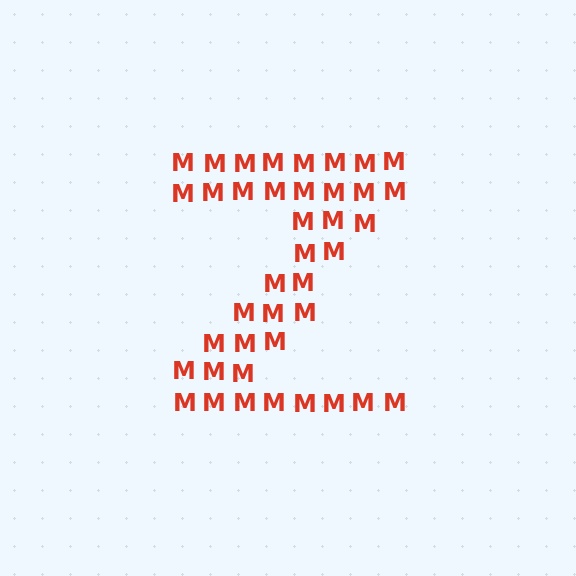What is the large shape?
The large shape is the letter Z.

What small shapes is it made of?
It is made of small letter M's.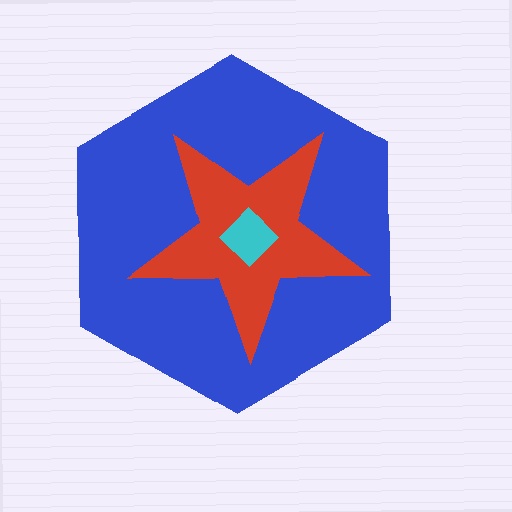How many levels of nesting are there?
3.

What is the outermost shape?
The blue hexagon.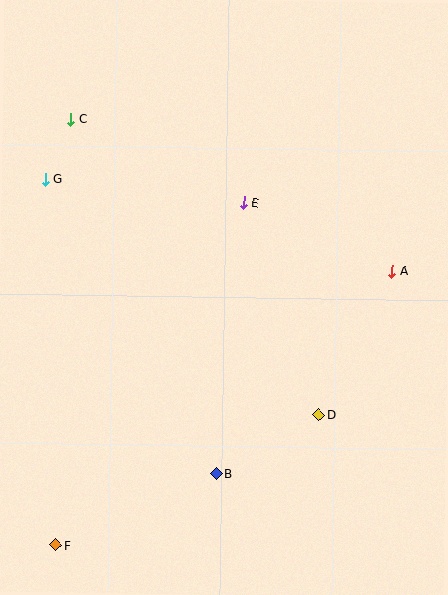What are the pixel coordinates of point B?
Point B is at (216, 474).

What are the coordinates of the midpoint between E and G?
The midpoint between E and G is at (144, 191).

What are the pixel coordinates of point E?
Point E is at (244, 203).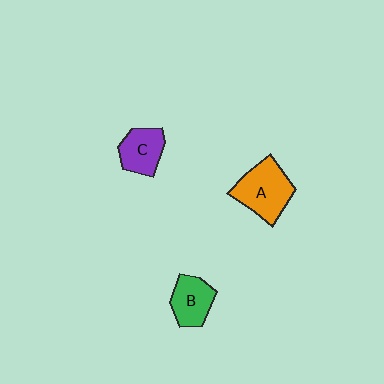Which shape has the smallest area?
Shape B (green).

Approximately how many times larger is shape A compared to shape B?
Approximately 1.4 times.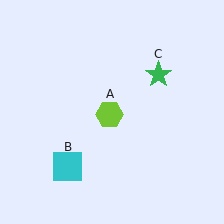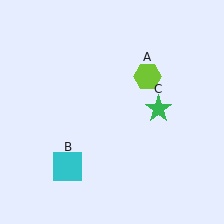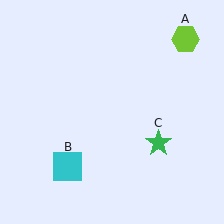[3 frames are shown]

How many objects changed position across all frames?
2 objects changed position: lime hexagon (object A), green star (object C).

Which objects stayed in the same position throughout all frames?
Cyan square (object B) remained stationary.